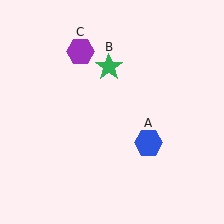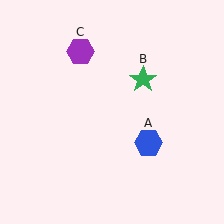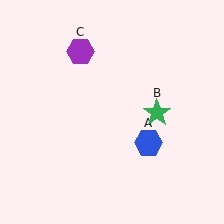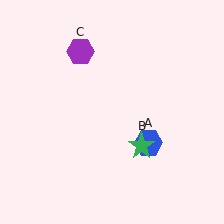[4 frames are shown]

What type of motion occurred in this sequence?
The green star (object B) rotated clockwise around the center of the scene.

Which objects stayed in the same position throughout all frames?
Blue hexagon (object A) and purple hexagon (object C) remained stationary.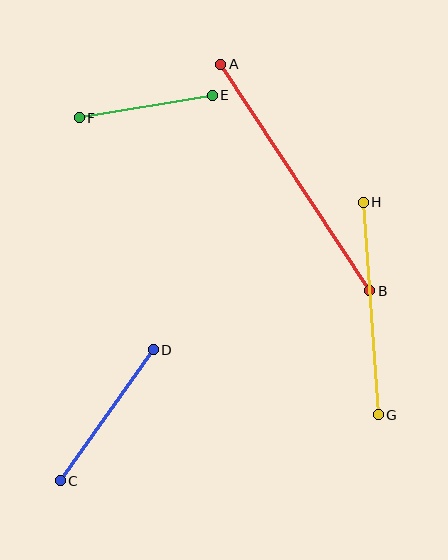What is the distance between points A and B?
The distance is approximately 272 pixels.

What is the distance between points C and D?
The distance is approximately 161 pixels.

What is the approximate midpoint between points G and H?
The midpoint is at approximately (371, 308) pixels.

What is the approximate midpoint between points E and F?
The midpoint is at approximately (146, 107) pixels.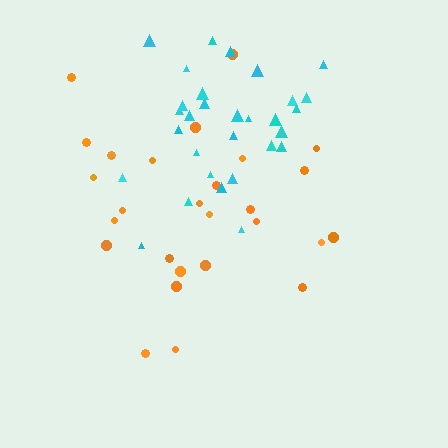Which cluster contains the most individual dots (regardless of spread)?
Cyan (30).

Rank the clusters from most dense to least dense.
cyan, orange.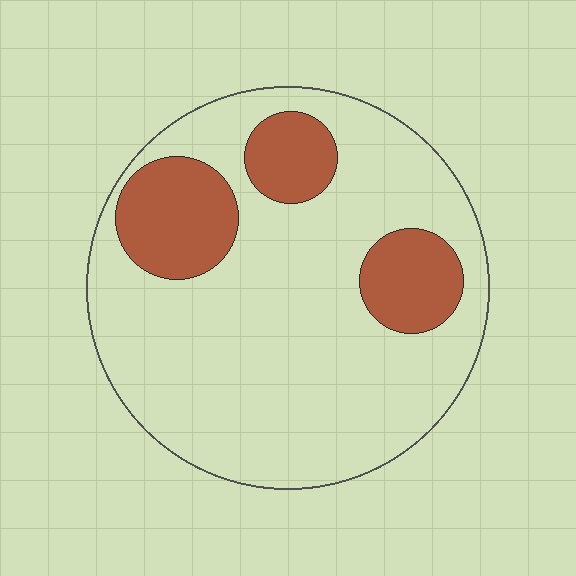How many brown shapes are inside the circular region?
3.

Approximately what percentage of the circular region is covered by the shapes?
Approximately 20%.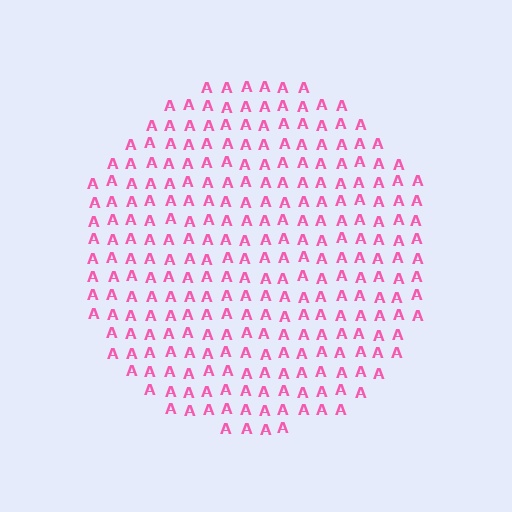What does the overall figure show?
The overall figure shows a circle.